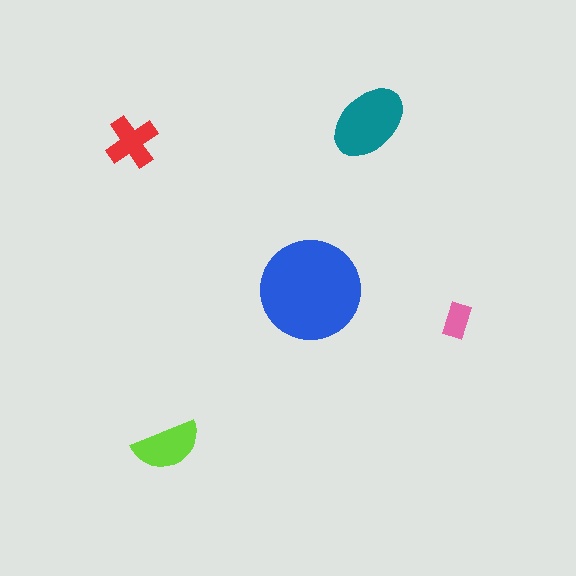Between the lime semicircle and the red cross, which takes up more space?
The lime semicircle.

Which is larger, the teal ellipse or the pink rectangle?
The teal ellipse.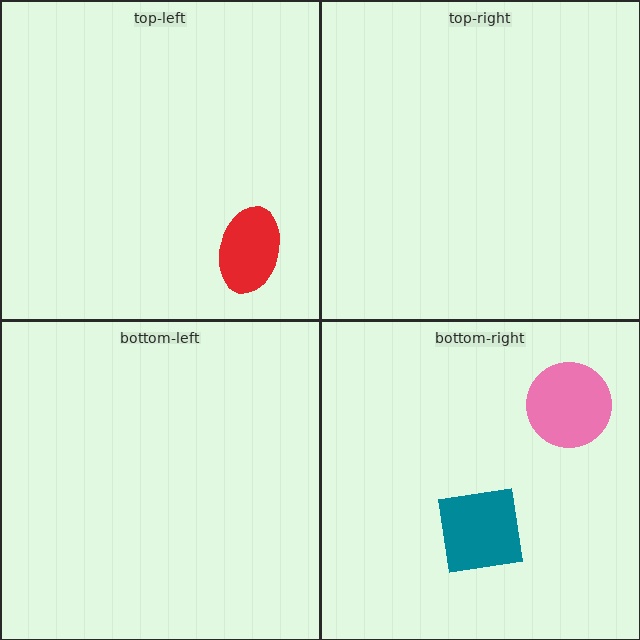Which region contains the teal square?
The bottom-right region.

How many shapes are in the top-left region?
1.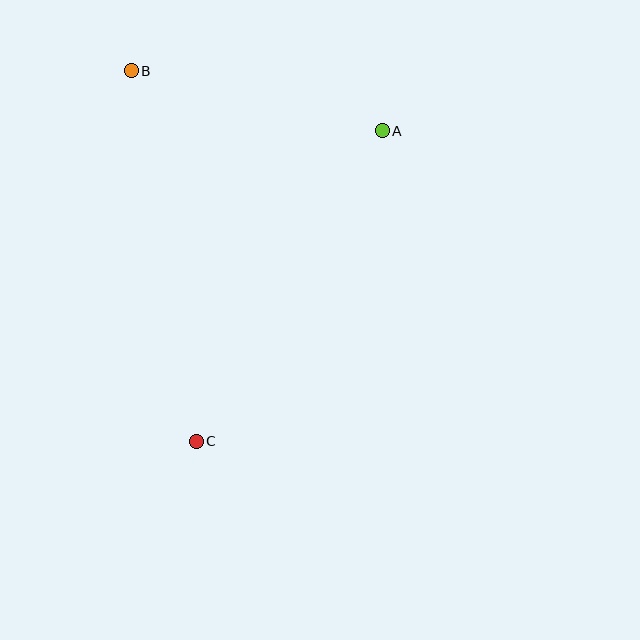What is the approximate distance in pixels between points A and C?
The distance between A and C is approximately 362 pixels.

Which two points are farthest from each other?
Points B and C are farthest from each other.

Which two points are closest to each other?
Points A and B are closest to each other.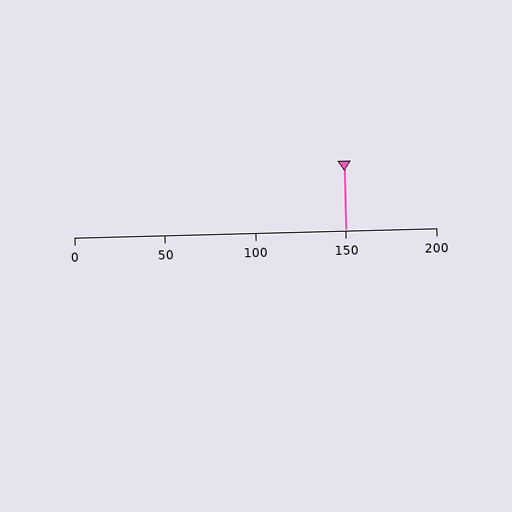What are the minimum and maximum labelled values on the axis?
The axis runs from 0 to 200.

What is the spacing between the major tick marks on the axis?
The major ticks are spaced 50 apart.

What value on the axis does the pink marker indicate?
The marker indicates approximately 150.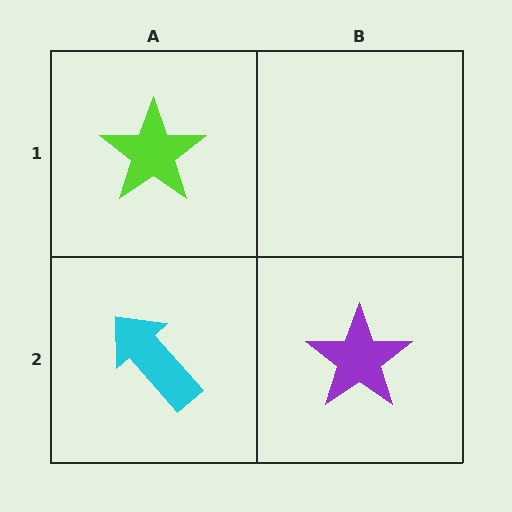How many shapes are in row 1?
1 shape.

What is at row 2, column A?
A cyan arrow.